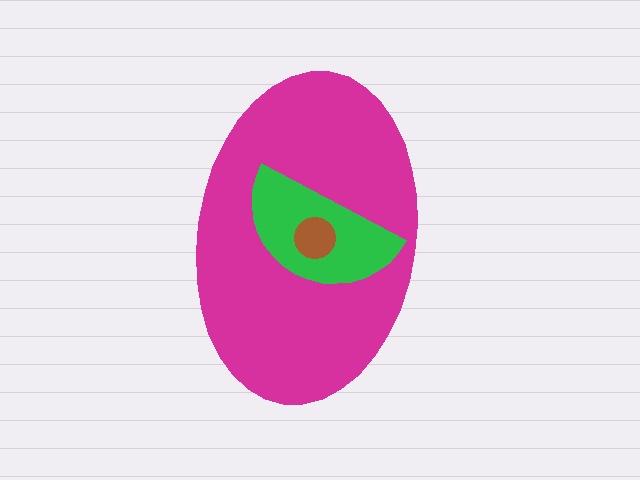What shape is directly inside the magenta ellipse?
The green semicircle.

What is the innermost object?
The brown circle.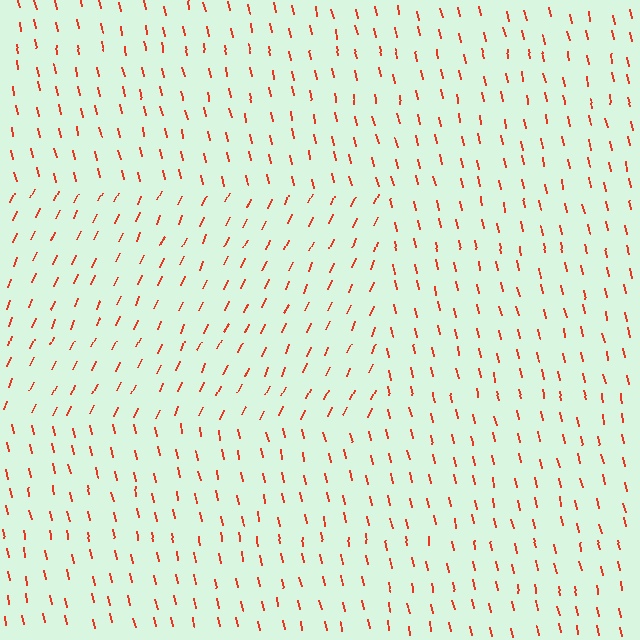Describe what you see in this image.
The image is filled with small red line segments. A rectangle region in the image has lines oriented differently from the surrounding lines, creating a visible texture boundary.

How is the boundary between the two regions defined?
The boundary is defined purely by a change in line orientation (approximately 36 degrees difference). All lines are the same color and thickness.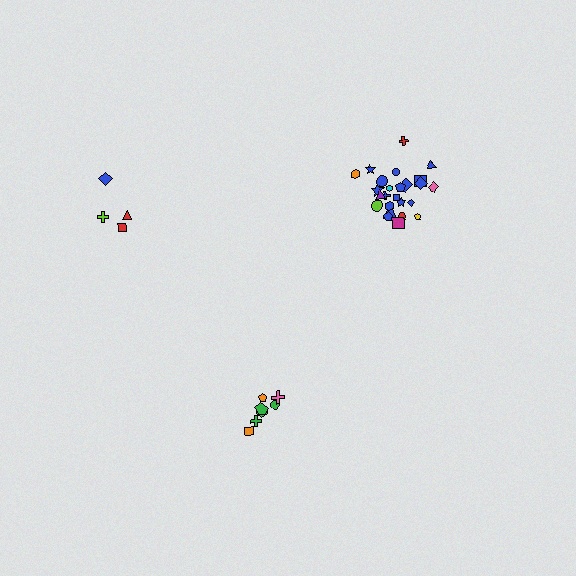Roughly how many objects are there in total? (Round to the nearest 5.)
Roughly 35 objects in total.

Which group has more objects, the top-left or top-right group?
The top-right group.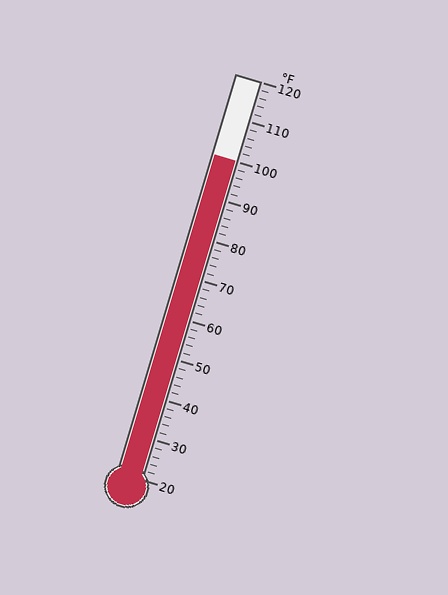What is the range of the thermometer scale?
The thermometer scale ranges from 20°F to 120°F.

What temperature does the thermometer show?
The thermometer shows approximately 100°F.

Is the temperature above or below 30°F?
The temperature is above 30°F.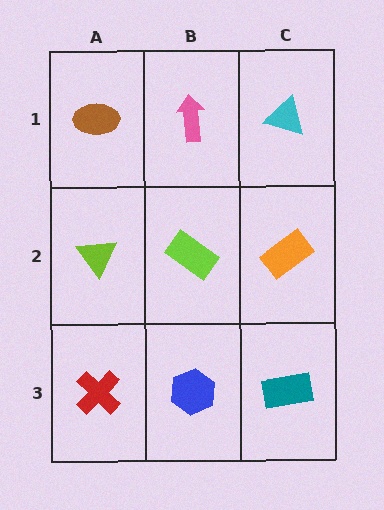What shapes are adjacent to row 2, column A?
A brown ellipse (row 1, column A), a red cross (row 3, column A), a lime rectangle (row 2, column B).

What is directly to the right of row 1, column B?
A cyan triangle.